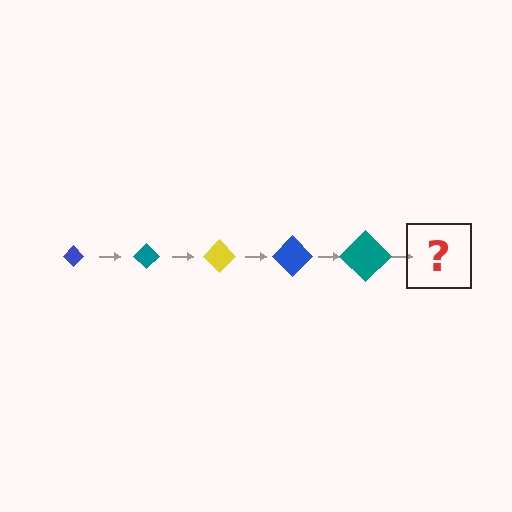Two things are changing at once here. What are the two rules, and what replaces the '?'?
The two rules are that the diamond grows larger each step and the color cycles through blue, teal, and yellow. The '?' should be a yellow diamond, larger than the previous one.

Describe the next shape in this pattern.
It should be a yellow diamond, larger than the previous one.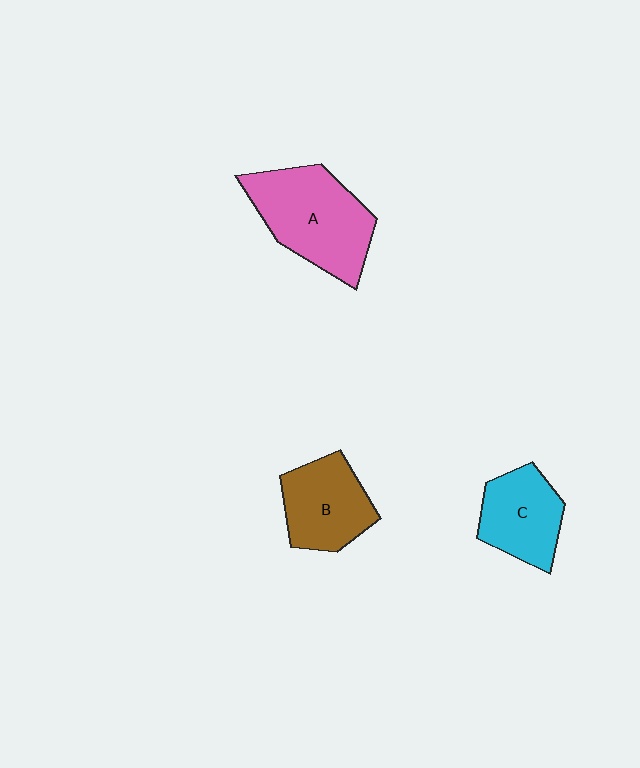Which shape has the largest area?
Shape A (pink).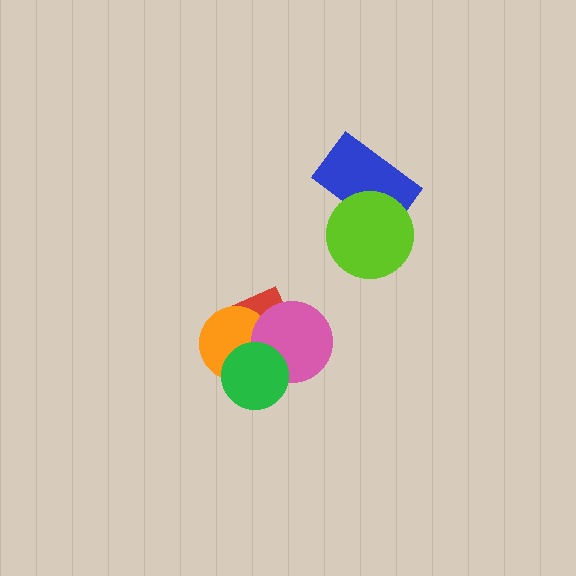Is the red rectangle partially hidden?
Yes, it is partially covered by another shape.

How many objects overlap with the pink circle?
3 objects overlap with the pink circle.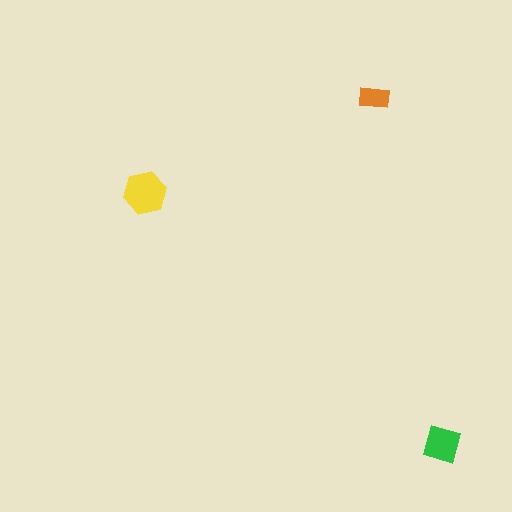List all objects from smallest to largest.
The orange rectangle, the green diamond, the yellow hexagon.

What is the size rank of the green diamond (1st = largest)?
2nd.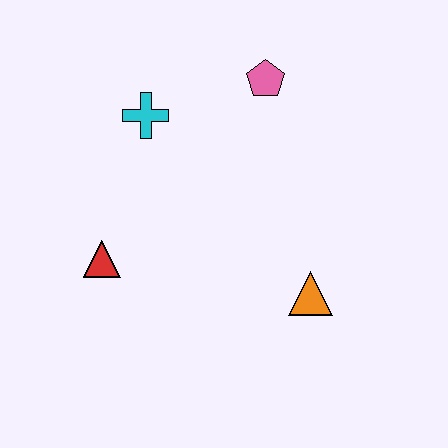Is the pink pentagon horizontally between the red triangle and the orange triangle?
Yes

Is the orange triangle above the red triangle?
No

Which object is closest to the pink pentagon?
The cyan cross is closest to the pink pentagon.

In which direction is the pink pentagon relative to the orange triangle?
The pink pentagon is above the orange triangle.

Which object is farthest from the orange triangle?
The cyan cross is farthest from the orange triangle.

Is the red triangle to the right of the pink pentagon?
No